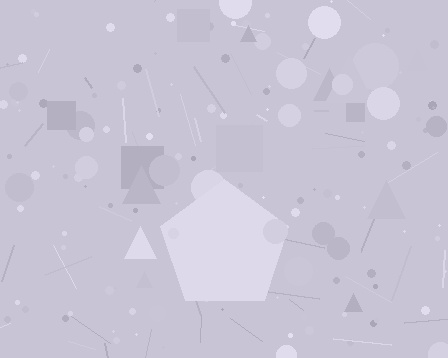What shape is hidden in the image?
A pentagon is hidden in the image.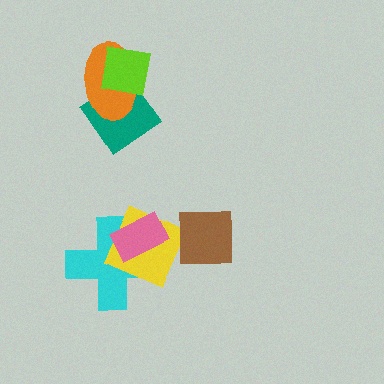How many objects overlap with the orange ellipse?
2 objects overlap with the orange ellipse.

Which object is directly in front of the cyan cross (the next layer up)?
The yellow square is directly in front of the cyan cross.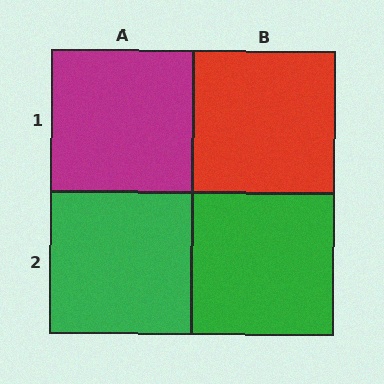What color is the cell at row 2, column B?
Green.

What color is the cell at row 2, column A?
Green.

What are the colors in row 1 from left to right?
Magenta, red.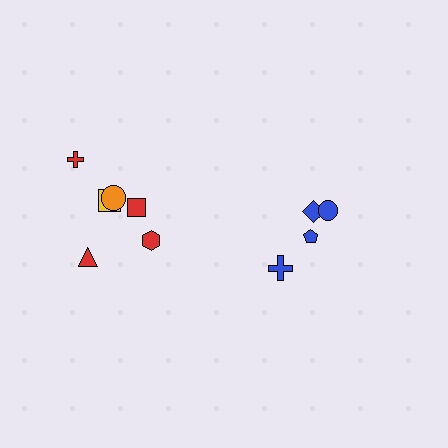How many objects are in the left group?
There are 6 objects.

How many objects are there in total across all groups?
There are 10 objects.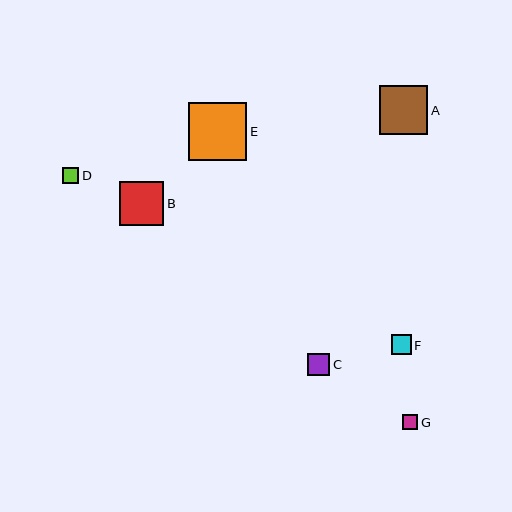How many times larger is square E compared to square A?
Square E is approximately 1.2 times the size of square A.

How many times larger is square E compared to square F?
Square E is approximately 3.0 times the size of square F.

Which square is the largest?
Square E is the largest with a size of approximately 58 pixels.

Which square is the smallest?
Square G is the smallest with a size of approximately 15 pixels.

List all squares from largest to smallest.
From largest to smallest: E, A, B, C, F, D, G.